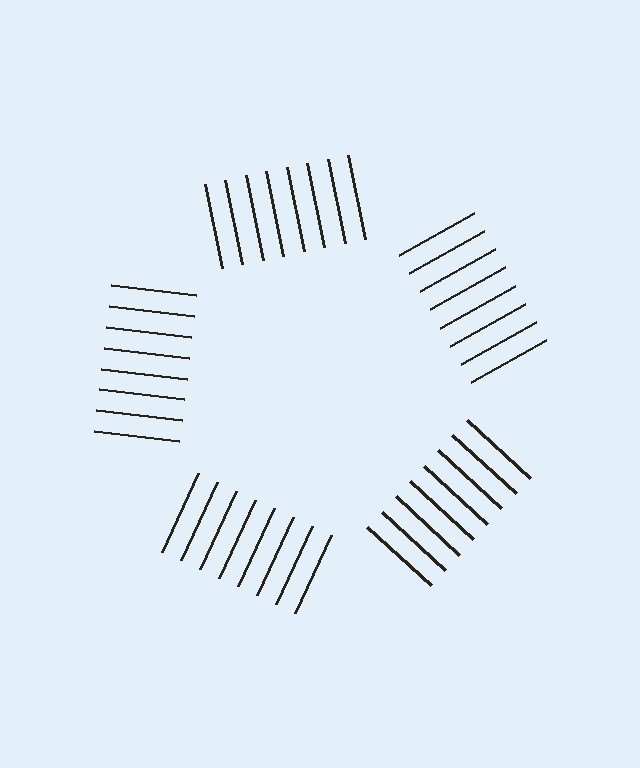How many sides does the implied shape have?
5 sides — the line-ends trace a pentagon.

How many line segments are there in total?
40 — 8 along each of the 5 edges.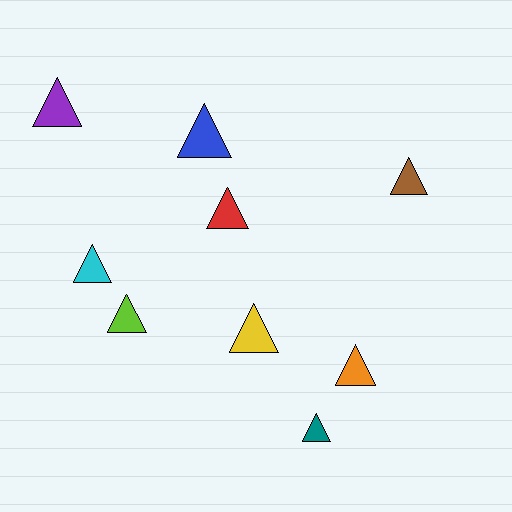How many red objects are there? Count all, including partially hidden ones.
There is 1 red object.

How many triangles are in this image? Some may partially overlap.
There are 9 triangles.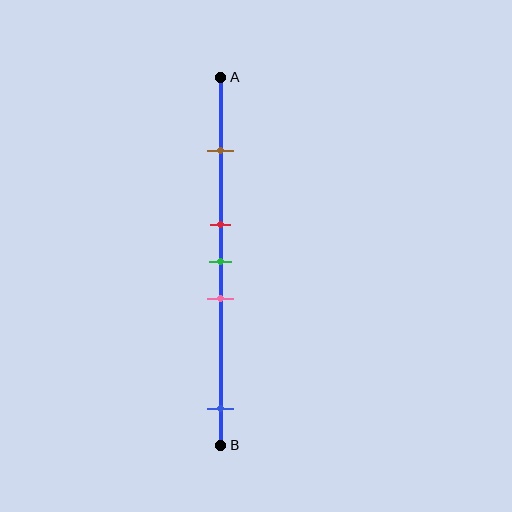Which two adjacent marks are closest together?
The red and green marks are the closest adjacent pair.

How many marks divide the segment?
There are 5 marks dividing the segment.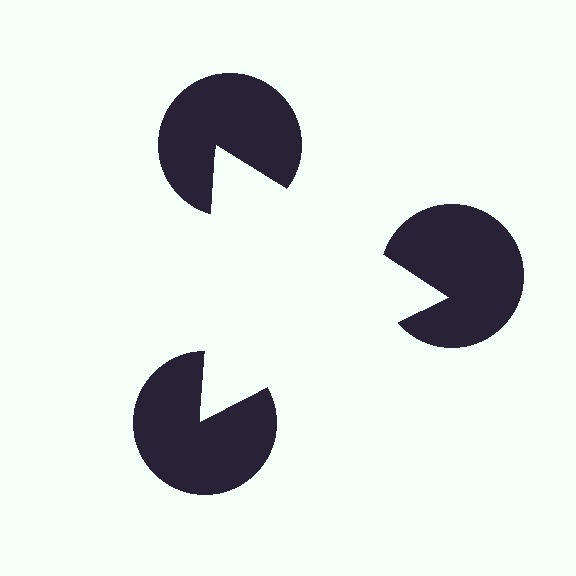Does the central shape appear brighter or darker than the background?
It typically appears slightly brighter than the background, even though no actual brightness change is drawn.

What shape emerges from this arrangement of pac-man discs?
An illusory triangle — its edges are inferred from the aligned wedge cuts in the pac-man discs, not physically drawn.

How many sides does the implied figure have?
3 sides.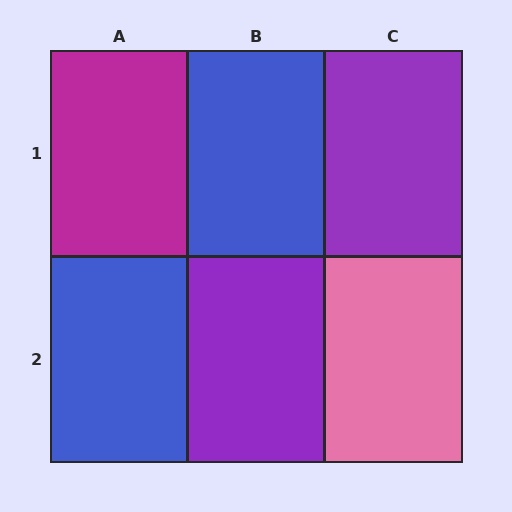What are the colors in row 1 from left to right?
Magenta, blue, purple.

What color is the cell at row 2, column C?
Pink.